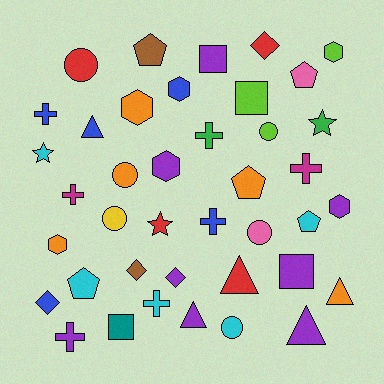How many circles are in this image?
There are 6 circles.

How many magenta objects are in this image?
There are 2 magenta objects.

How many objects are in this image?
There are 40 objects.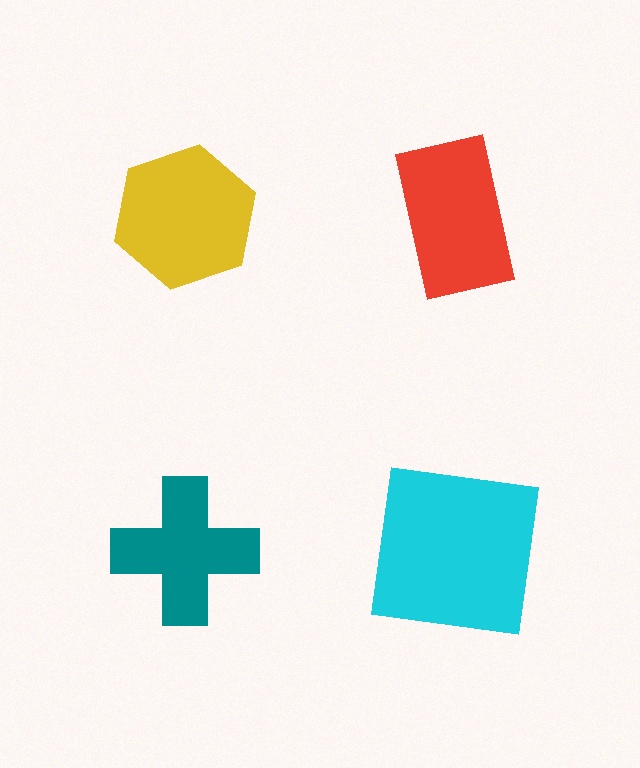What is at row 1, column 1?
A yellow hexagon.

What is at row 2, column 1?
A teal cross.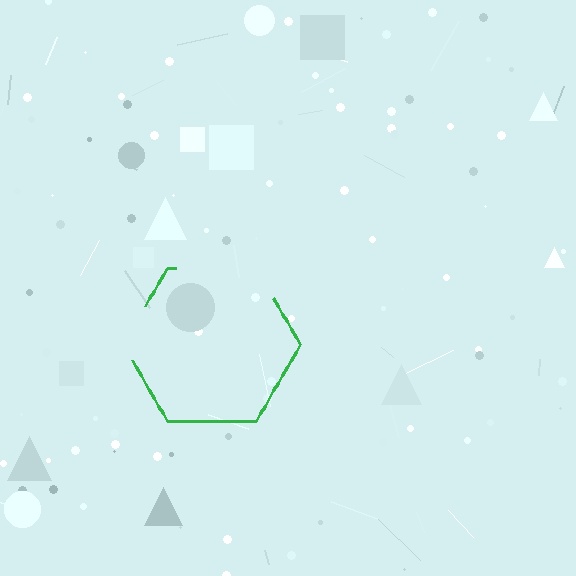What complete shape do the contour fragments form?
The contour fragments form a hexagon.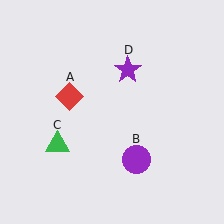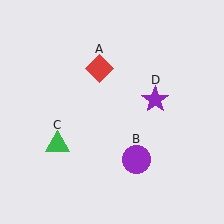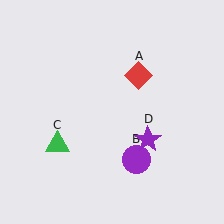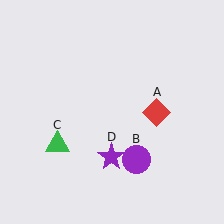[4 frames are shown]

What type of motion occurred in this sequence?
The red diamond (object A), purple star (object D) rotated clockwise around the center of the scene.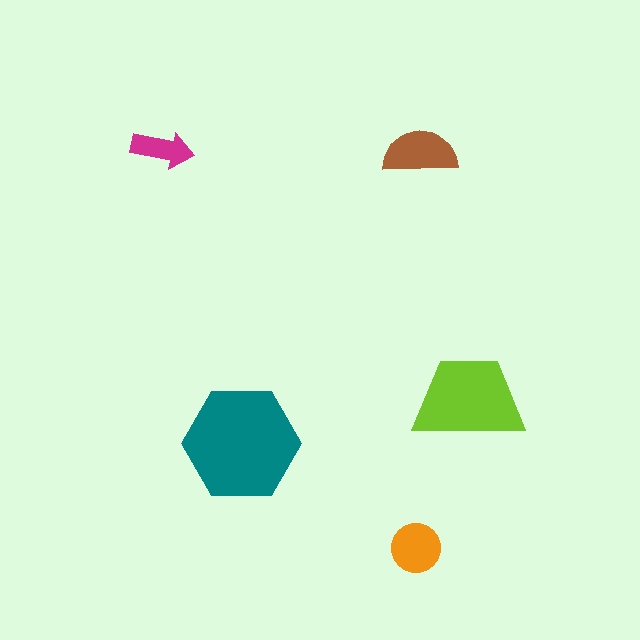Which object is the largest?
The teal hexagon.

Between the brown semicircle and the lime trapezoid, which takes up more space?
The lime trapezoid.